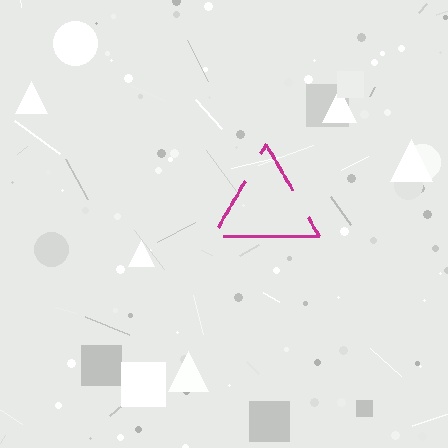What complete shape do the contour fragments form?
The contour fragments form a triangle.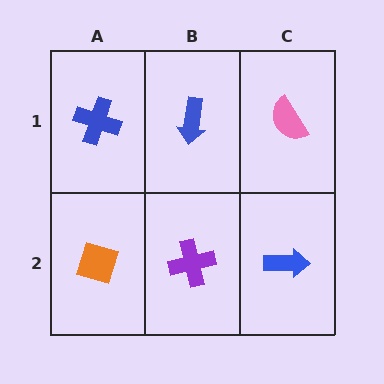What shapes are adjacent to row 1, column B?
A purple cross (row 2, column B), a blue cross (row 1, column A), a pink semicircle (row 1, column C).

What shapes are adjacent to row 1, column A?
An orange diamond (row 2, column A), a blue arrow (row 1, column B).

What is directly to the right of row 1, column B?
A pink semicircle.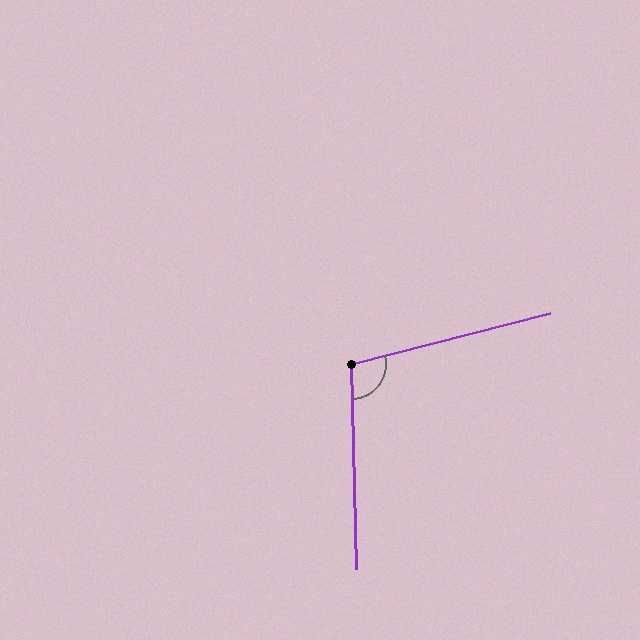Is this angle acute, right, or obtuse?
It is obtuse.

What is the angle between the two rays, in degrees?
Approximately 103 degrees.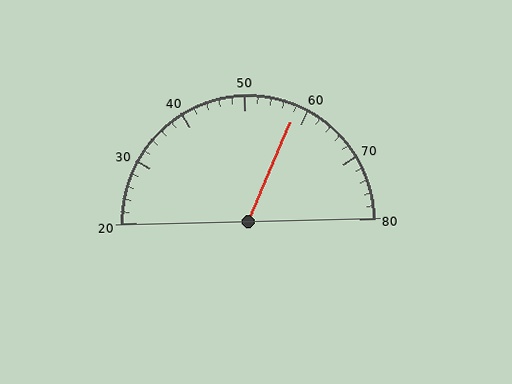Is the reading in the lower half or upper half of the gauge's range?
The reading is in the upper half of the range (20 to 80).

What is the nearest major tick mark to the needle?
The nearest major tick mark is 60.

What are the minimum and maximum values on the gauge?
The gauge ranges from 20 to 80.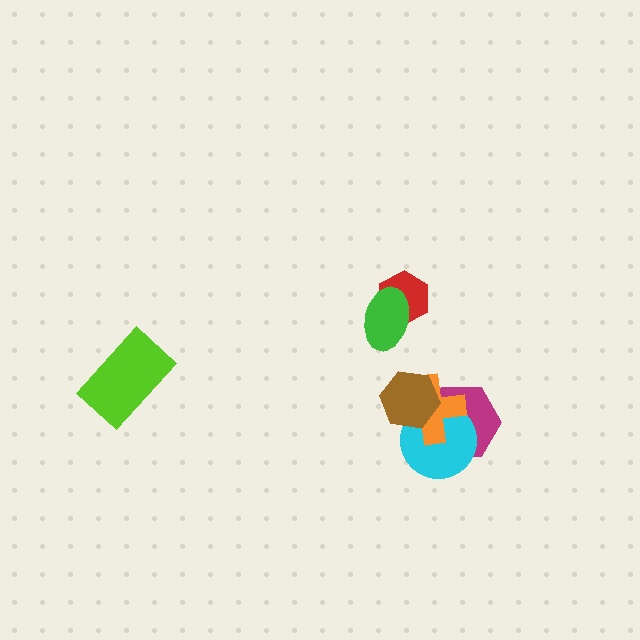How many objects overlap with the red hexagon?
1 object overlaps with the red hexagon.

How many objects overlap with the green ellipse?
1 object overlaps with the green ellipse.